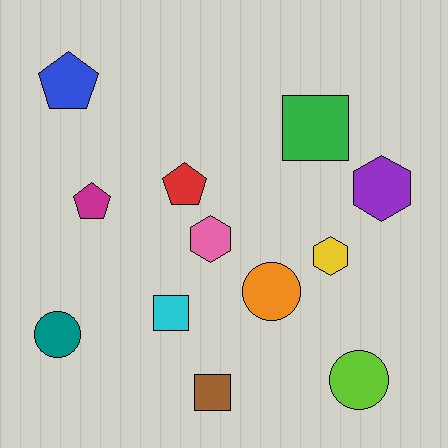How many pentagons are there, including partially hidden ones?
There are 3 pentagons.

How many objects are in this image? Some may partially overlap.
There are 12 objects.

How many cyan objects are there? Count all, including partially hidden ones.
There is 1 cyan object.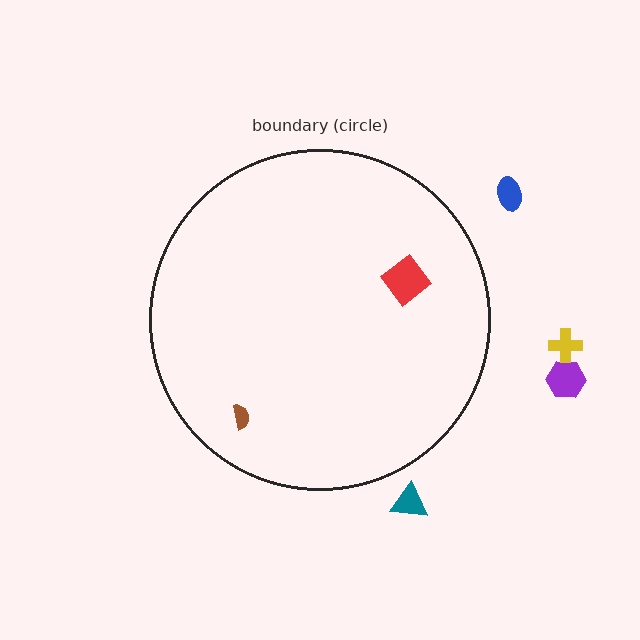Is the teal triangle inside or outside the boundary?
Outside.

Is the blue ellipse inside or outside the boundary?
Outside.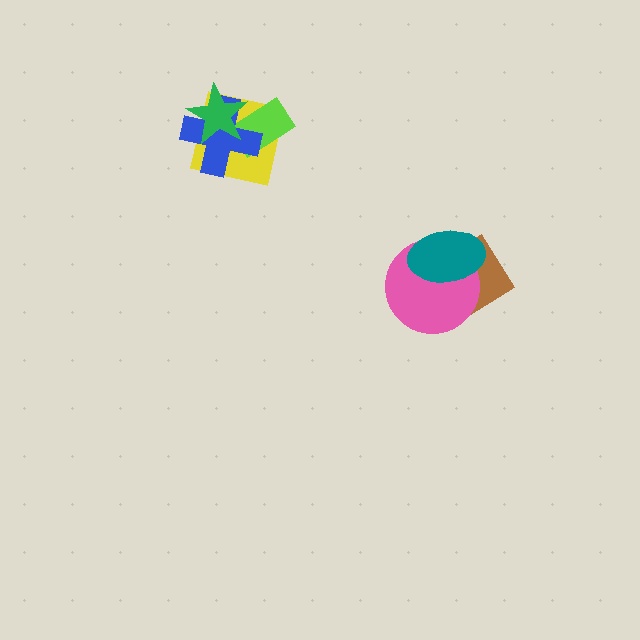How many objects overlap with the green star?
3 objects overlap with the green star.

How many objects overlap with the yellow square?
3 objects overlap with the yellow square.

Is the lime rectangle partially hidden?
Yes, it is partially covered by another shape.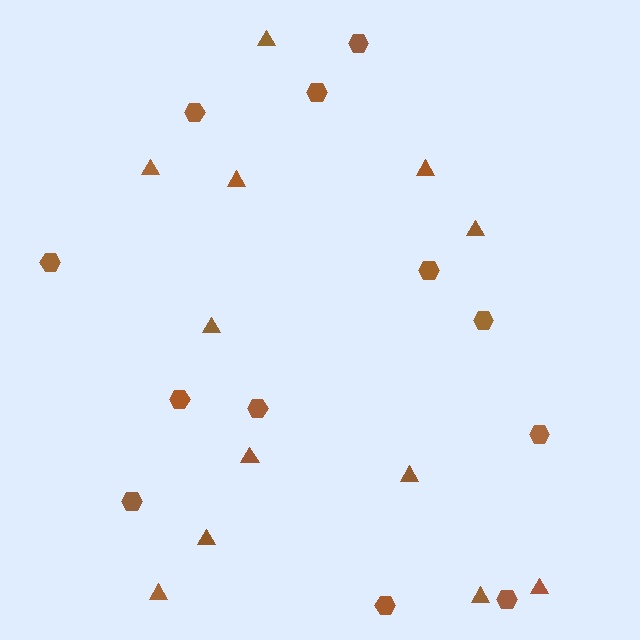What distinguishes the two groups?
There are 2 groups: one group of triangles (12) and one group of hexagons (12).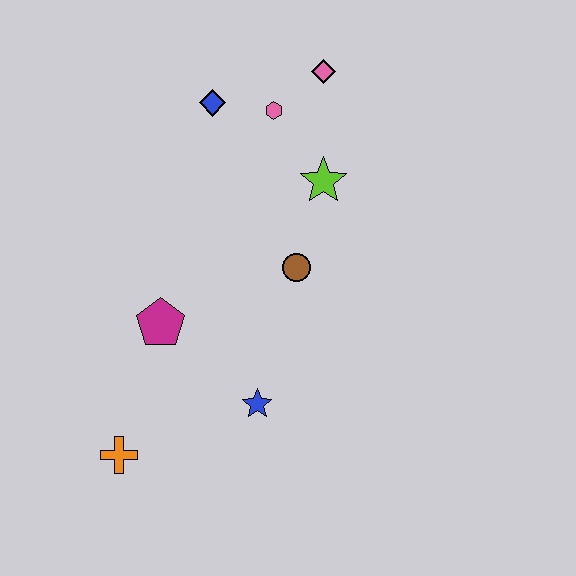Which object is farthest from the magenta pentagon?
The pink diamond is farthest from the magenta pentagon.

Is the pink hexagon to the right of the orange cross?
Yes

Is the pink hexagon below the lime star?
No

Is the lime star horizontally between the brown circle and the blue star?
No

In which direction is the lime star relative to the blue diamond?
The lime star is to the right of the blue diamond.